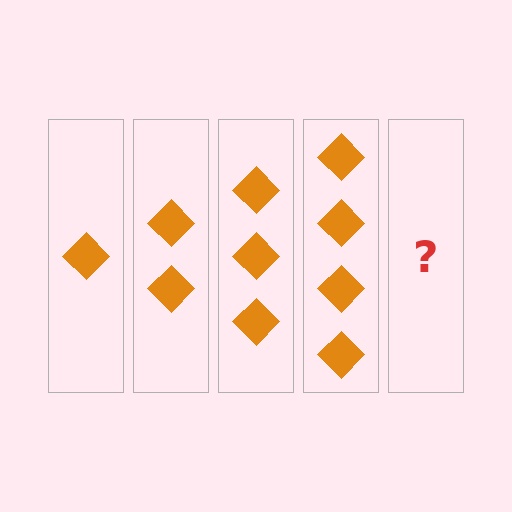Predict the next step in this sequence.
The next step is 5 diamonds.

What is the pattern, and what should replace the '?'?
The pattern is that each step adds one more diamond. The '?' should be 5 diamonds.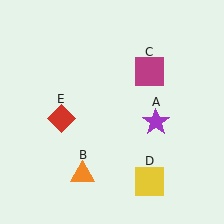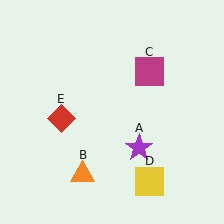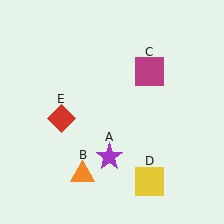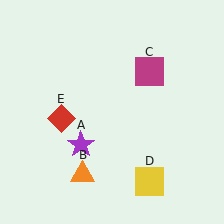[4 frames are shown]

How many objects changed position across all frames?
1 object changed position: purple star (object A).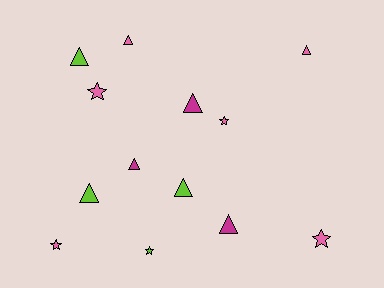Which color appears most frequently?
Pink, with 6 objects.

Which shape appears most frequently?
Triangle, with 8 objects.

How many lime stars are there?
There is 1 lime star.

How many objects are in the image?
There are 13 objects.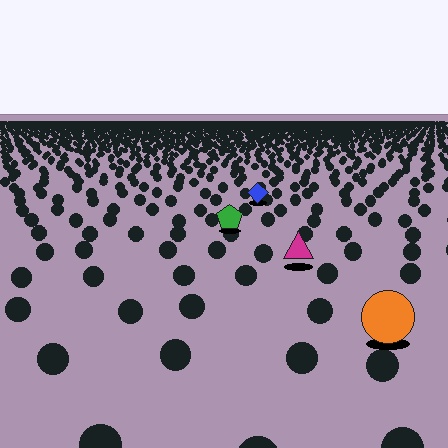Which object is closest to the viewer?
The orange circle is closest. The texture marks near it are larger and more spread out.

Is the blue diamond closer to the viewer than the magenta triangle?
No. The magenta triangle is closer — you can tell from the texture gradient: the ground texture is coarser near it.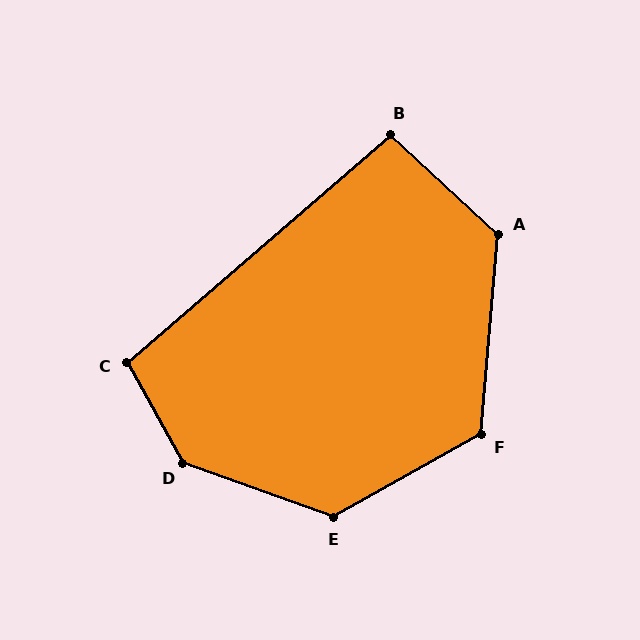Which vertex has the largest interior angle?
D, at approximately 139 degrees.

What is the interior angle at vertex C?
Approximately 101 degrees (obtuse).